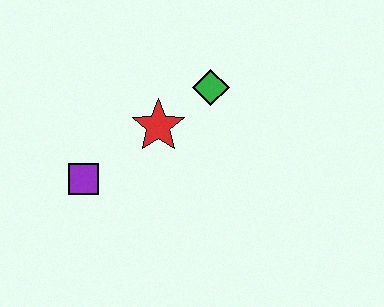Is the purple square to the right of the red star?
No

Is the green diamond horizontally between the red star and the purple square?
No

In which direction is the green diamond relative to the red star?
The green diamond is to the right of the red star.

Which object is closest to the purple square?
The red star is closest to the purple square.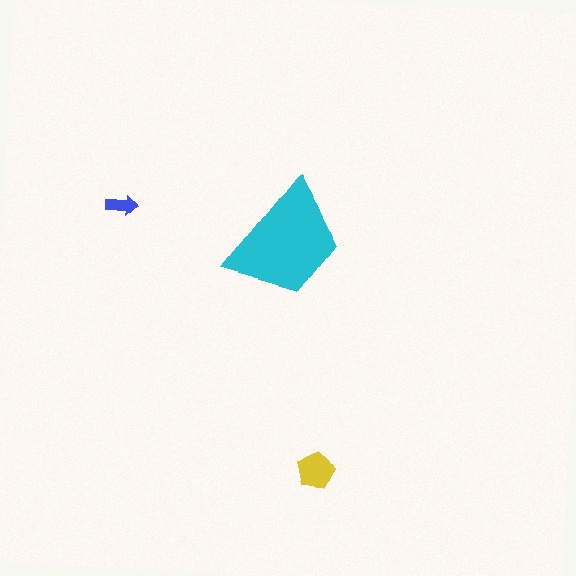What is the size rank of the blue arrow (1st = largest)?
3rd.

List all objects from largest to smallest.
The cyan trapezoid, the yellow pentagon, the blue arrow.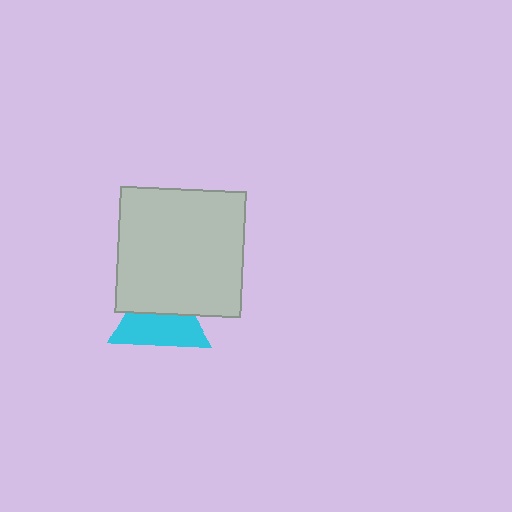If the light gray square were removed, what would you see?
You would see the complete cyan triangle.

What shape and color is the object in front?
The object in front is a light gray square.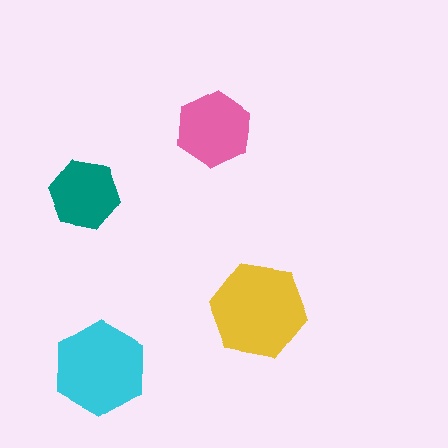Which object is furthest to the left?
The teal hexagon is leftmost.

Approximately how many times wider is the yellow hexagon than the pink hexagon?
About 1.5 times wider.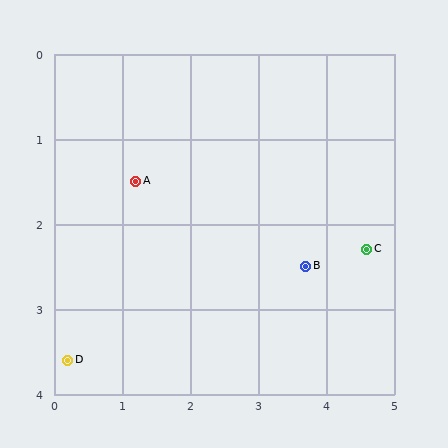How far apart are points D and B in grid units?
Points D and B are about 3.7 grid units apart.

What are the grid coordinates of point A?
Point A is at approximately (1.2, 1.5).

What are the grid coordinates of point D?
Point D is at approximately (0.2, 3.6).